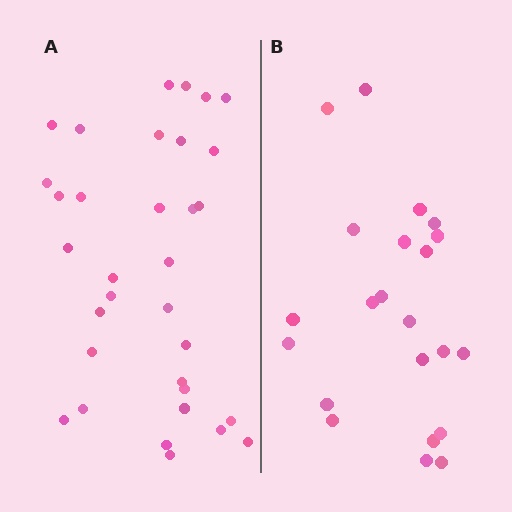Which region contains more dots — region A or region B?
Region A (the left region) has more dots.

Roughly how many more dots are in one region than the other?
Region A has roughly 12 or so more dots than region B.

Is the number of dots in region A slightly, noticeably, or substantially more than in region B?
Region A has substantially more. The ratio is roughly 1.5 to 1.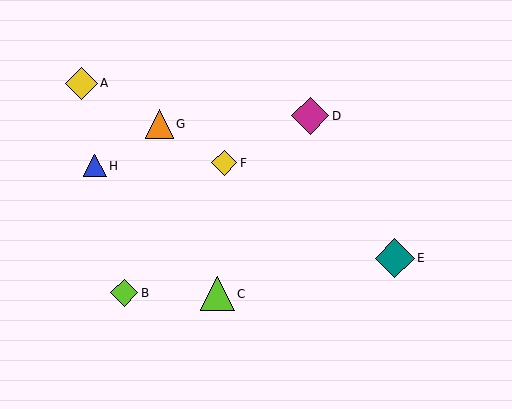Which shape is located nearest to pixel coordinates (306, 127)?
The magenta diamond (labeled D) at (310, 116) is nearest to that location.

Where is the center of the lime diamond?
The center of the lime diamond is at (124, 293).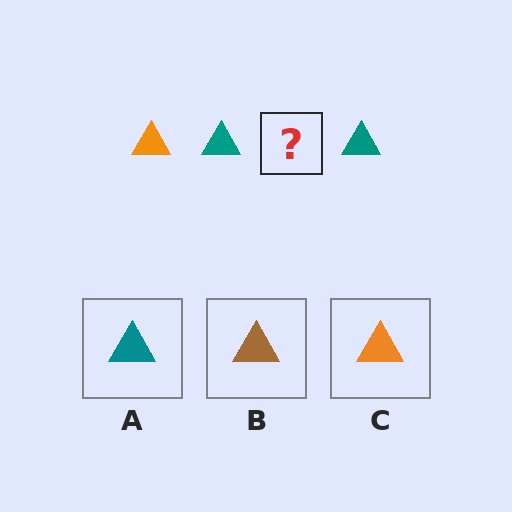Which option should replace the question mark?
Option C.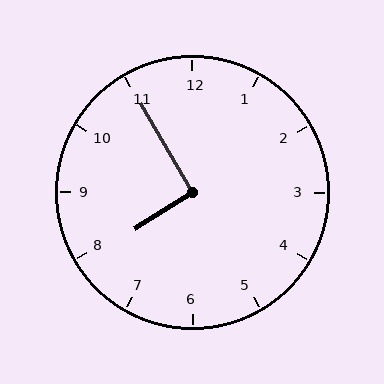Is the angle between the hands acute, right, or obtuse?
It is right.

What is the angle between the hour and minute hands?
Approximately 92 degrees.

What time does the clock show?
7:55.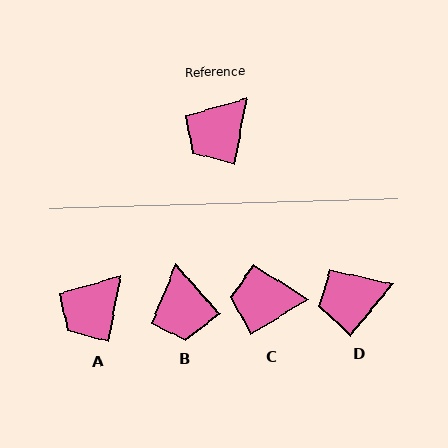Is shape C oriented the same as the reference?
No, it is off by about 48 degrees.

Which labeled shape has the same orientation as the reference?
A.